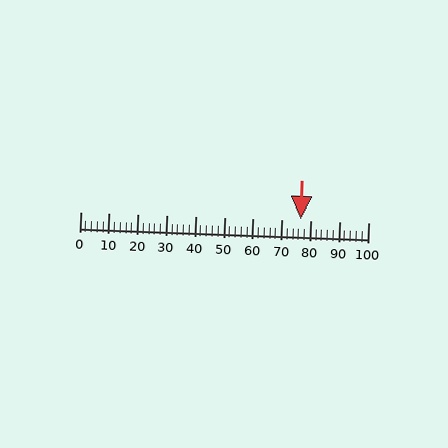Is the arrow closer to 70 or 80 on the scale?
The arrow is closer to 80.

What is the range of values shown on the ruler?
The ruler shows values from 0 to 100.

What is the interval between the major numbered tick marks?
The major tick marks are spaced 10 units apart.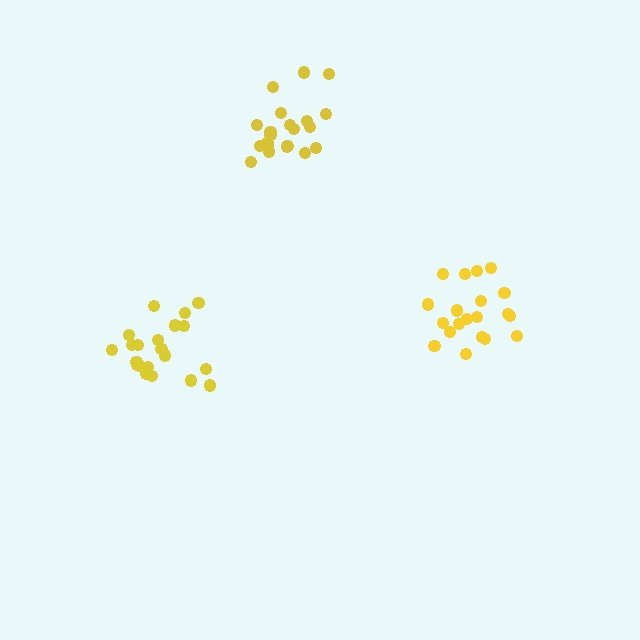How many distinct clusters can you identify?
There are 3 distinct clusters.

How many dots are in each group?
Group 1: 21 dots, Group 2: 20 dots, Group 3: 21 dots (62 total).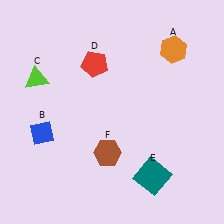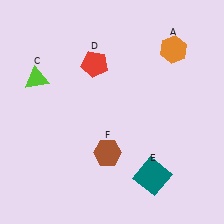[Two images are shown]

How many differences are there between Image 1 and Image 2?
There is 1 difference between the two images.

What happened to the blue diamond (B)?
The blue diamond (B) was removed in Image 2. It was in the bottom-left area of Image 1.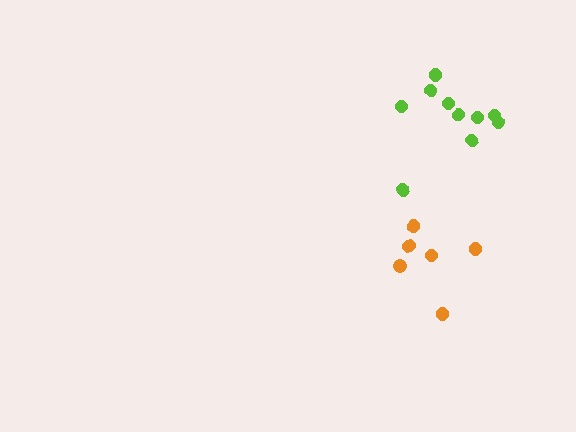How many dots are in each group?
Group 1: 10 dots, Group 2: 6 dots (16 total).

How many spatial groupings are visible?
There are 2 spatial groupings.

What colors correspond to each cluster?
The clusters are colored: lime, orange.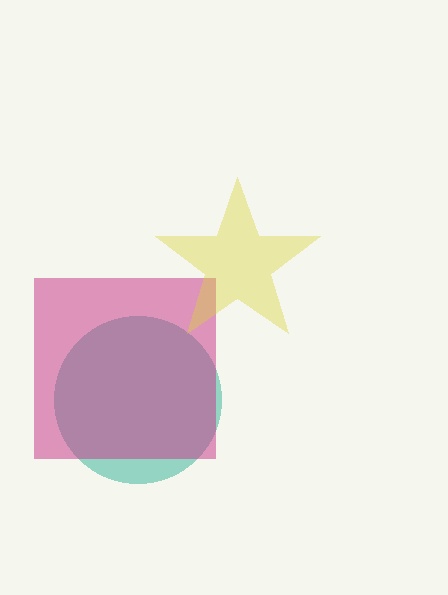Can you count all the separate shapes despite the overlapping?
Yes, there are 3 separate shapes.